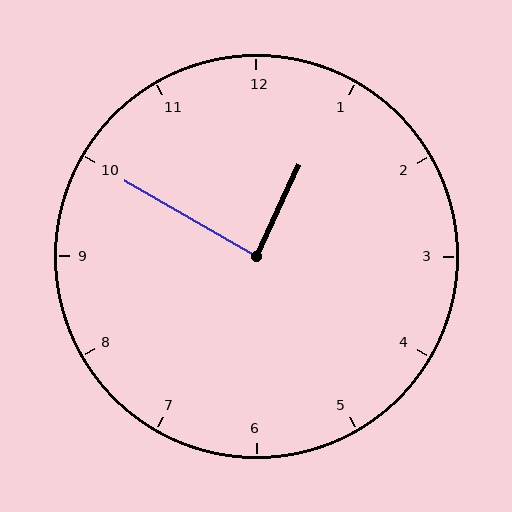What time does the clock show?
12:50.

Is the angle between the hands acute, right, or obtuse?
It is right.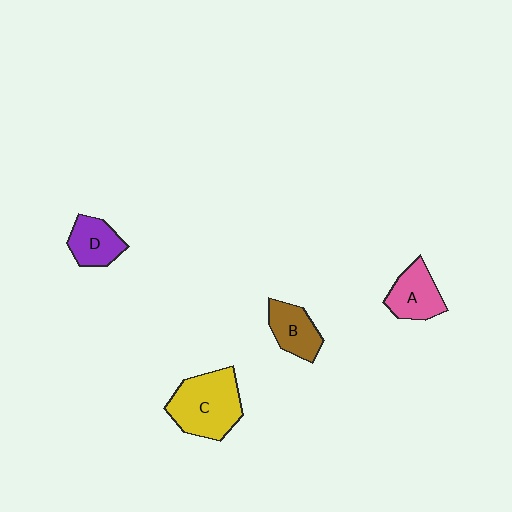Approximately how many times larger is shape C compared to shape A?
Approximately 1.6 times.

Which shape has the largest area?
Shape C (yellow).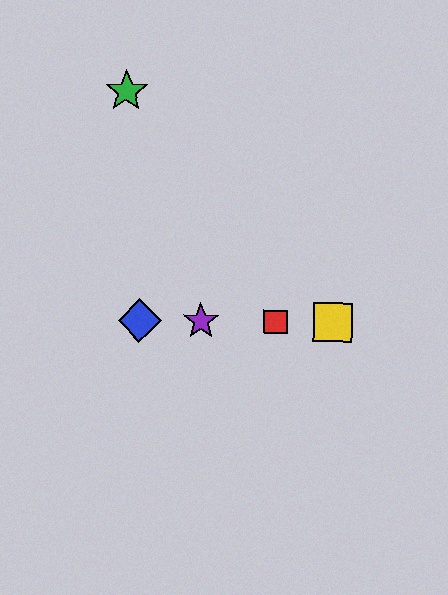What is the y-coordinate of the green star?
The green star is at y≈91.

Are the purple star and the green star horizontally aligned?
No, the purple star is at y≈321 and the green star is at y≈91.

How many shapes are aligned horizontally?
4 shapes (the red square, the blue diamond, the yellow square, the purple star) are aligned horizontally.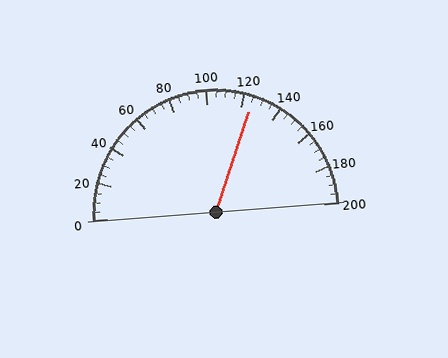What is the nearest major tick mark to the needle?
The nearest major tick mark is 120.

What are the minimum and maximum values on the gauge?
The gauge ranges from 0 to 200.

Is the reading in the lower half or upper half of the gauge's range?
The reading is in the upper half of the range (0 to 200).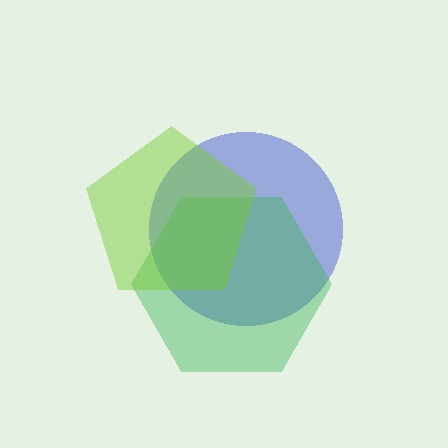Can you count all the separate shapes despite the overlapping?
Yes, there are 3 separate shapes.